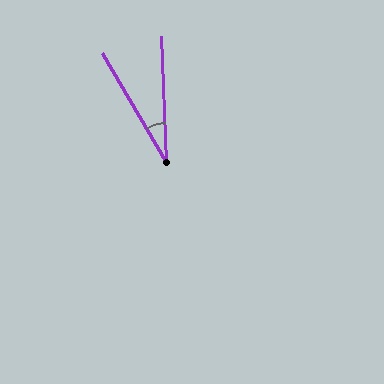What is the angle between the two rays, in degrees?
Approximately 28 degrees.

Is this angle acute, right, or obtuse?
It is acute.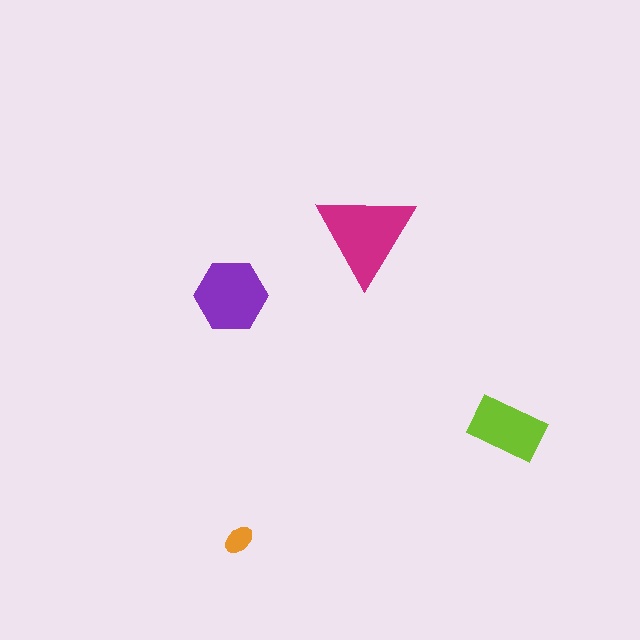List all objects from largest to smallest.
The magenta triangle, the purple hexagon, the lime rectangle, the orange ellipse.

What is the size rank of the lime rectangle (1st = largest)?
3rd.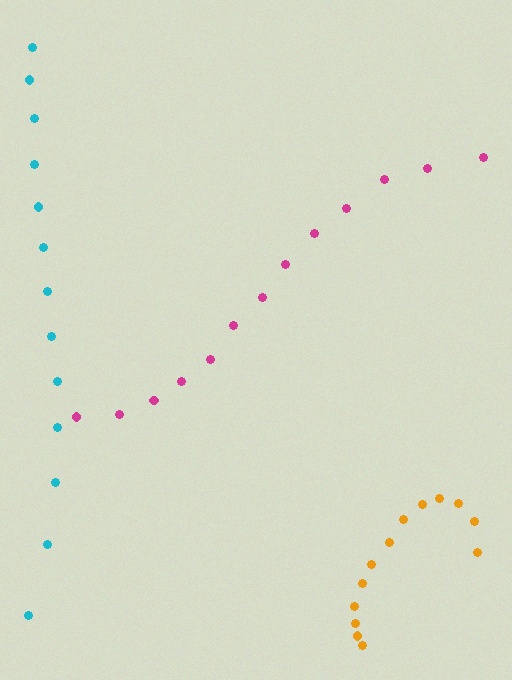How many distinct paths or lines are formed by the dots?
There are 3 distinct paths.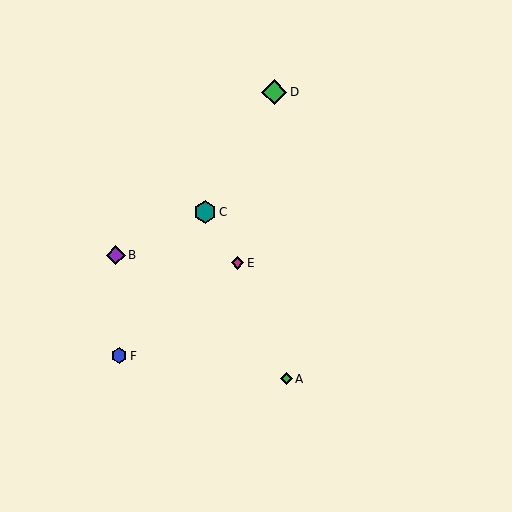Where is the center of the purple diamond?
The center of the purple diamond is at (116, 255).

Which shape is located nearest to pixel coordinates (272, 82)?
The green diamond (labeled D) at (274, 92) is nearest to that location.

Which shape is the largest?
The green diamond (labeled D) is the largest.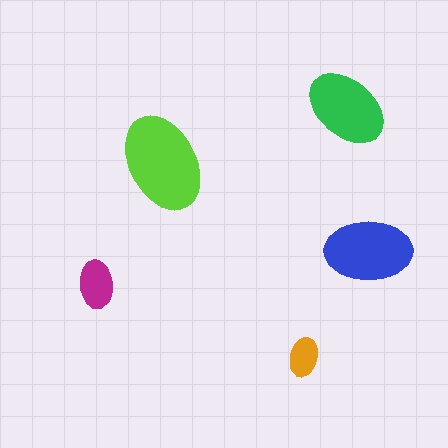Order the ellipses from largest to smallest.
the lime one, the blue one, the green one, the magenta one, the orange one.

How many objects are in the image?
There are 5 objects in the image.